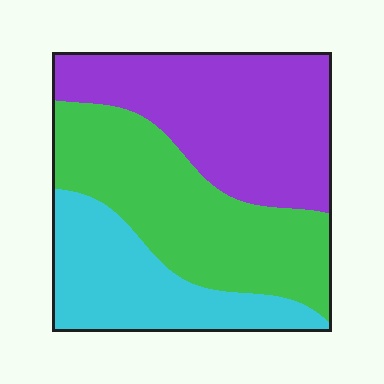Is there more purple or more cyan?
Purple.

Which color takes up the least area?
Cyan, at roughly 25%.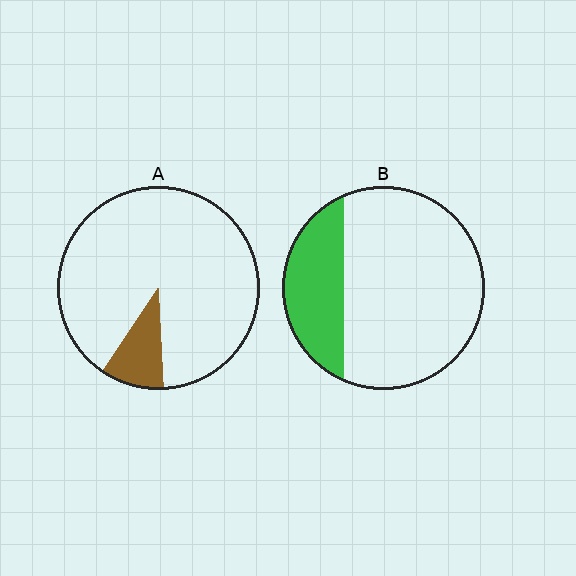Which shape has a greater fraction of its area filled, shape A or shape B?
Shape B.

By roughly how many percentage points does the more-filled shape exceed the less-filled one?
By roughly 15 percentage points (B over A).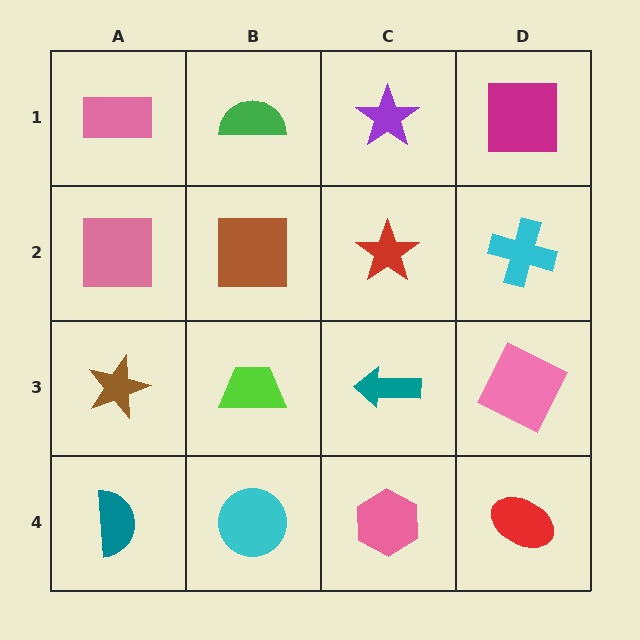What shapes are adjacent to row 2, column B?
A green semicircle (row 1, column B), a lime trapezoid (row 3, column B), a pink square (row 2, column A), a red star (row 2, column C).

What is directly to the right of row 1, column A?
A green semicircle.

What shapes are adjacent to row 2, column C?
A purple star (row 1, column C), a teal arrow (row 3, column C), a brown square (row 2, column B), a cyan cross (row 2, column D).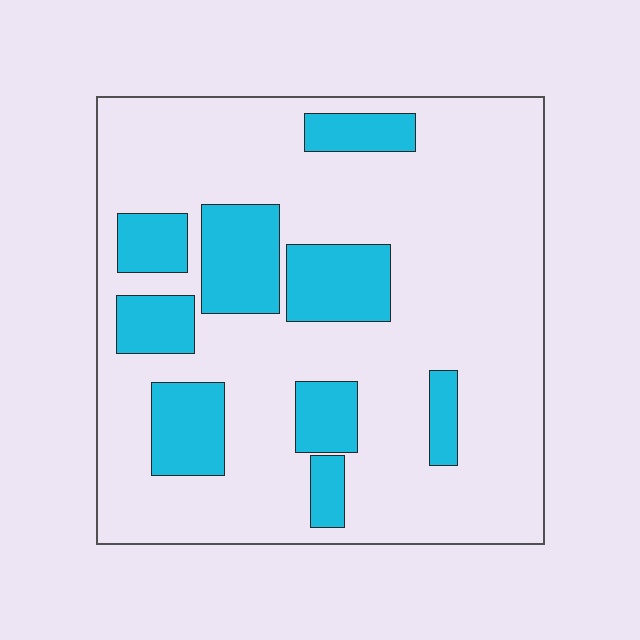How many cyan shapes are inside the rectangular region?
9.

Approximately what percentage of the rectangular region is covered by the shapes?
Approximately 25%.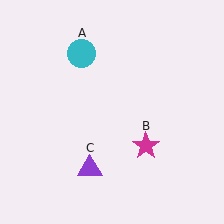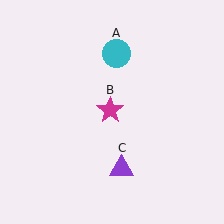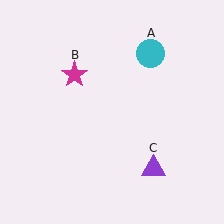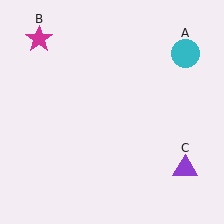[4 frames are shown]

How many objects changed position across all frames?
3 objects changed position: cyan circle (object A), magenta star (object B), purple triangle (object C).